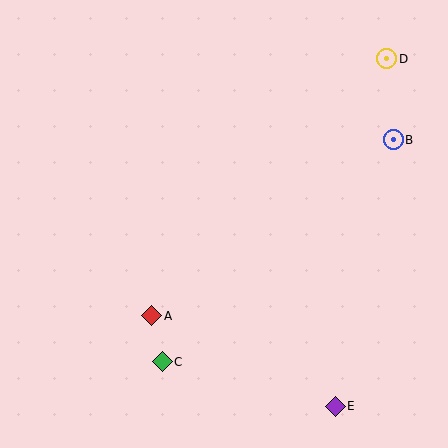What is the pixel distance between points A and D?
The distance between A and D is 348 pixels.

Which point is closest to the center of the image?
Point A at (152, 316) is closest to the center.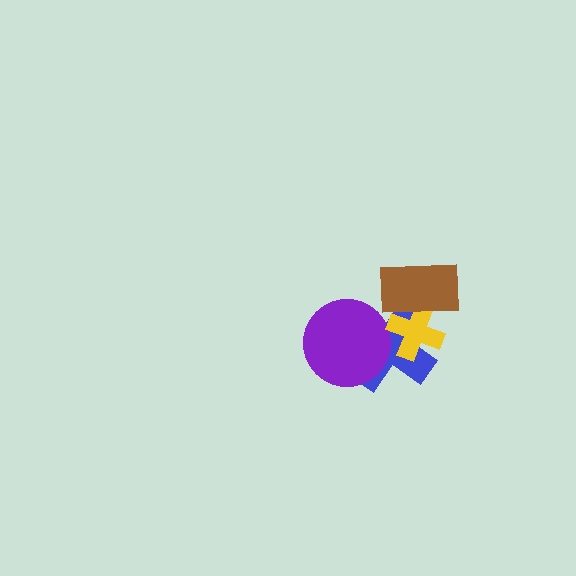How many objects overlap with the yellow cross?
2 objects overlap with the yellow cross.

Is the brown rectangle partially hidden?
No, no other shape covers it.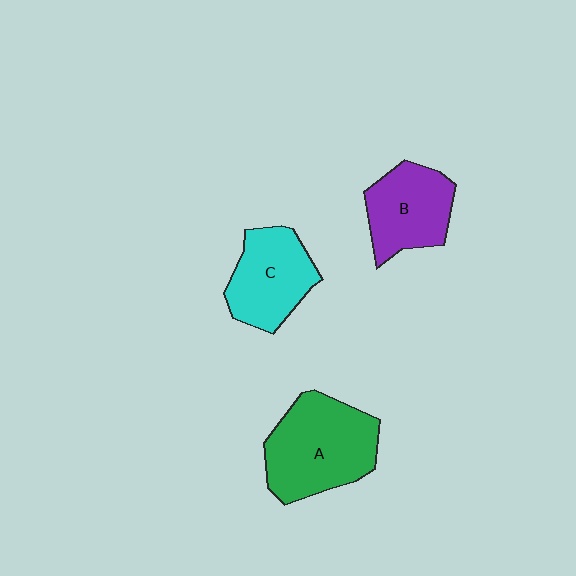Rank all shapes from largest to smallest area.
From largest to smallest: A (green), C (cyan), B (purple).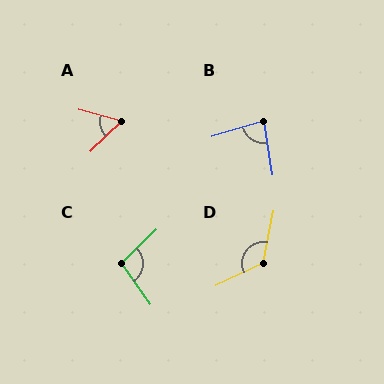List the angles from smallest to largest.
A (59°), B (82°), C (99°), D (127°).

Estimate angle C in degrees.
Approximately 99 degrees.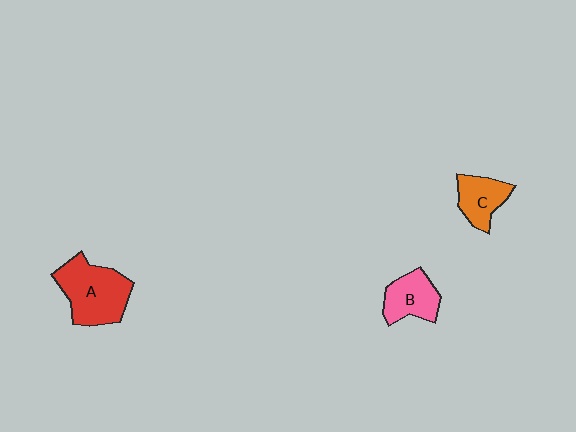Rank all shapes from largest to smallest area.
From largest to smallest: A (red), B (pink), C (orange).